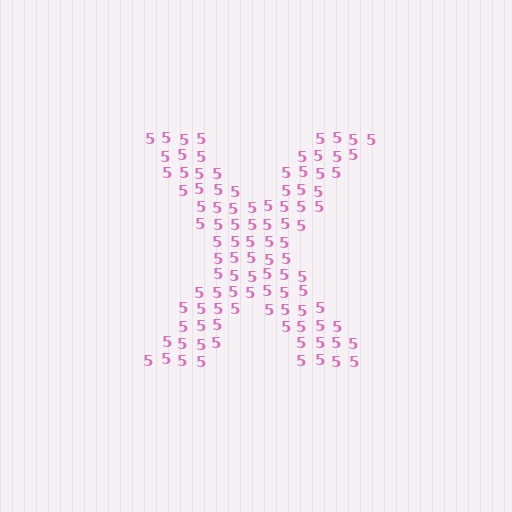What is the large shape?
The large shape is the letter X.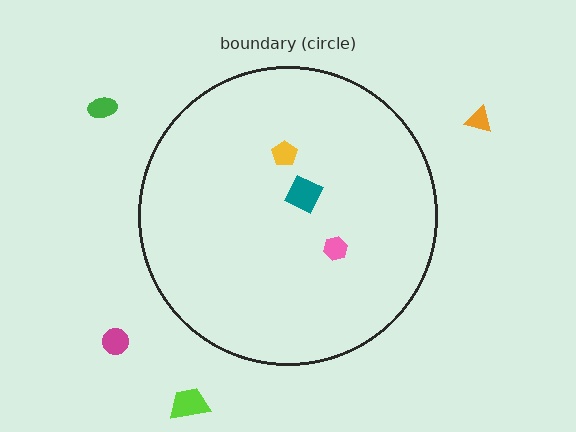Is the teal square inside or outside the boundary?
Inside.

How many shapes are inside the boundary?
3 inside, 4 outside.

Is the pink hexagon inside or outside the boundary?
Inside.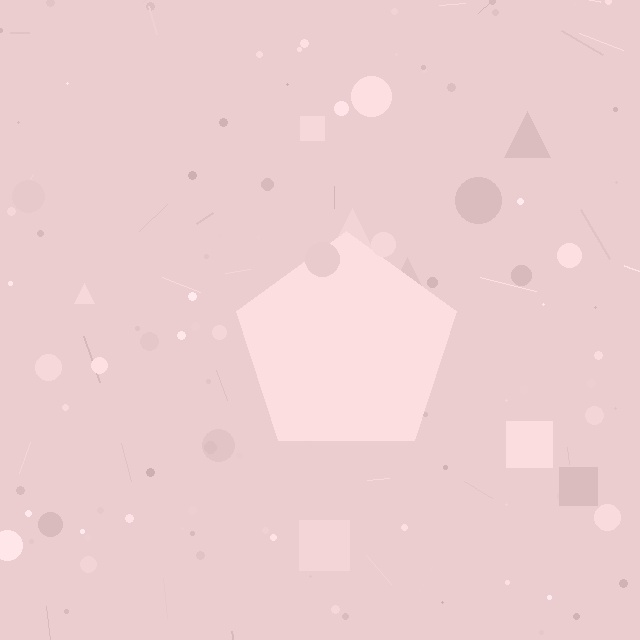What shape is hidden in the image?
A pentagon is hidden in the image.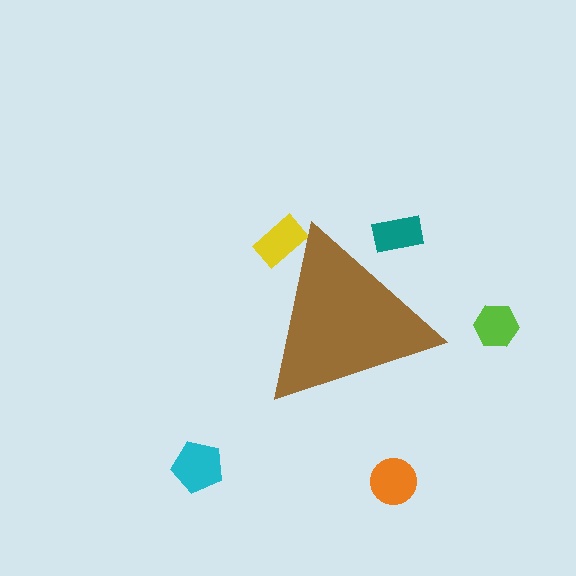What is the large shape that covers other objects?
A brown triangle.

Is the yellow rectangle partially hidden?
Yes, the yellow rectangle is partially hidden behind the brown triangle.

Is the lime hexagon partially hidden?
No, the lime hexagon is fully visible.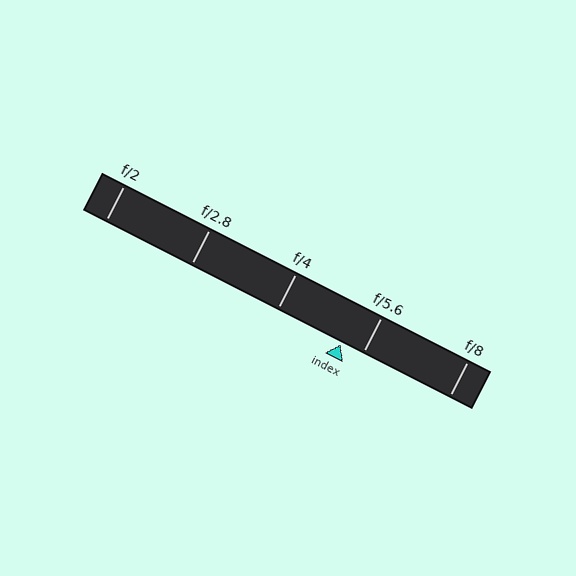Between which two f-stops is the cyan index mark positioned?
The index mark is between f/4 and f/5.6.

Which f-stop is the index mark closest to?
The index mark is closest to f/5.6.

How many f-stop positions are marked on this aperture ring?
There are 5 f-stop positions marked.